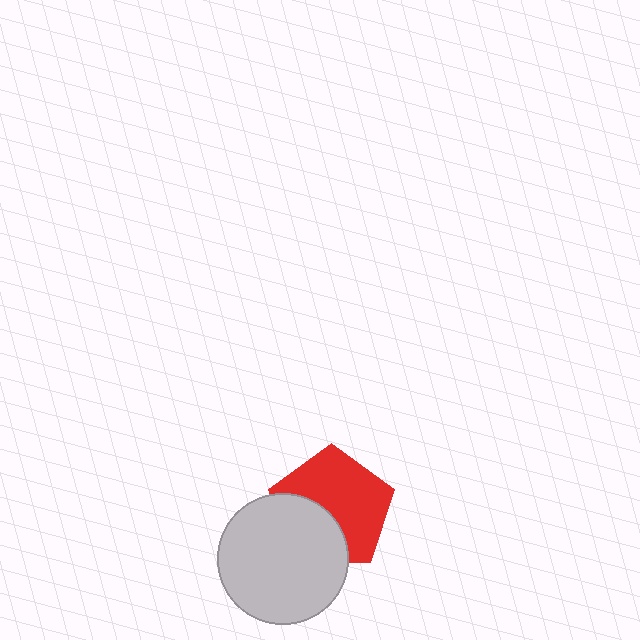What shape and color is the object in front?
The object in front is a light gray circle.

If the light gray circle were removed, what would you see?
You would see the complete red pentagon.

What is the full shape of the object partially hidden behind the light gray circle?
The partially hidden object is a red pentagon.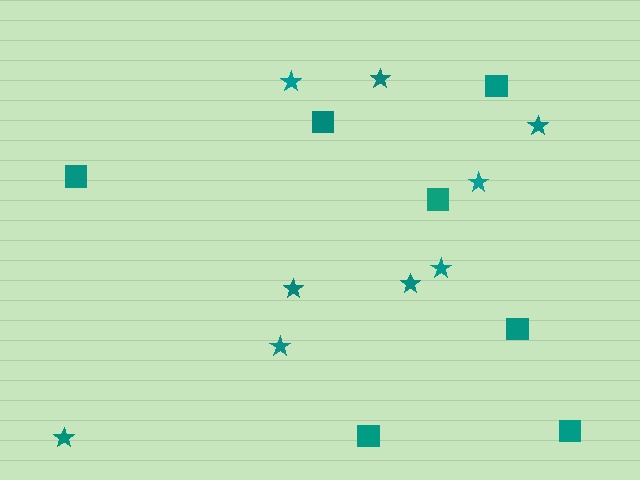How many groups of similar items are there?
There are 2 groups: one group of stars (9) and one group of squares (7).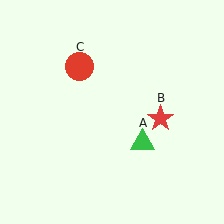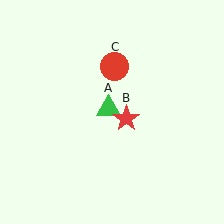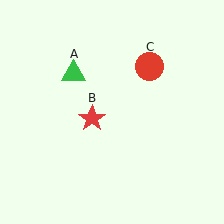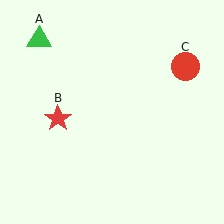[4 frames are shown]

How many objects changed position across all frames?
3 objects changed position: green triangle (object A), red star (object B), red circle (object C).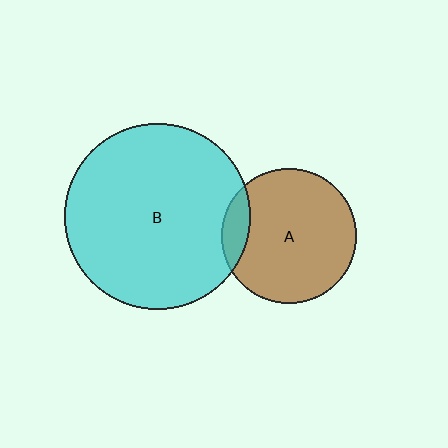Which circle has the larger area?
Circle B (cyan).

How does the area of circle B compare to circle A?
Approximately 1.9 times.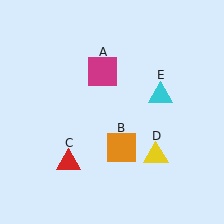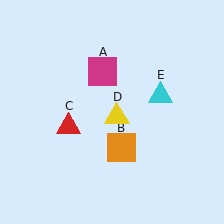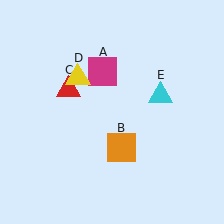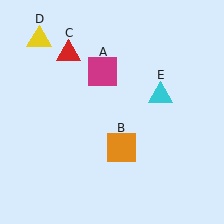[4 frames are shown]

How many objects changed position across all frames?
2 objects changed position: red triangle (object C), yellow triangle (object D).